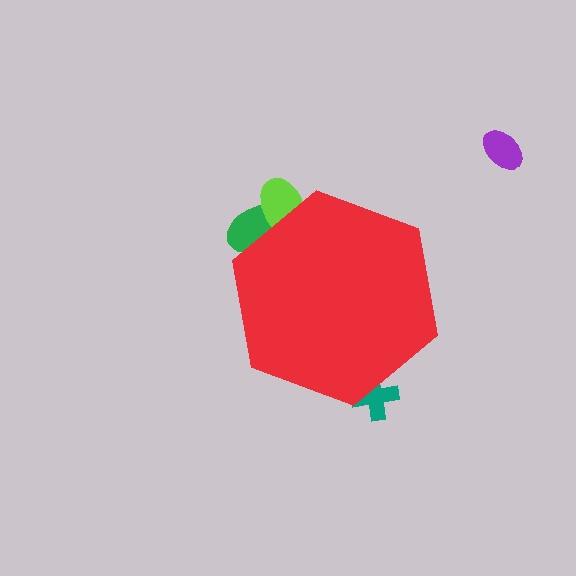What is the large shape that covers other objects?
A red hexagon.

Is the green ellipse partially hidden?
Yes, the green ellipse is partially hidden behind the red hexagon.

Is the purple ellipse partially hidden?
No, the purple ellipse is fully visible.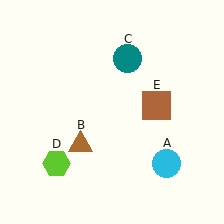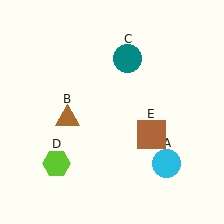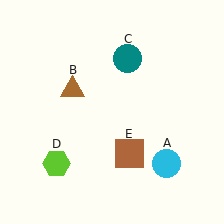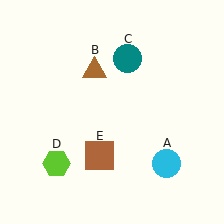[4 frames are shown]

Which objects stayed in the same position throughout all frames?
Cyan circle (object A) and teal circle (object C) and lime hexagon (object D) remained stationary.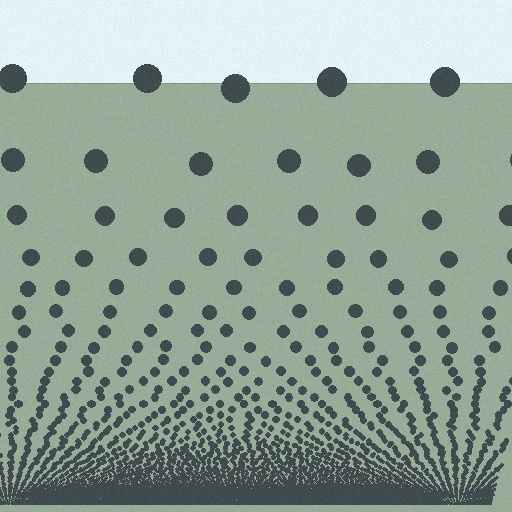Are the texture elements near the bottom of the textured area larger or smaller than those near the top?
Smaller. The gradient is inverted — elements near the bottom are smaller and denser.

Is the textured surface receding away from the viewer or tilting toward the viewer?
The surface appears to tilt toward the viewer. Texture elements get larger and sparser toward the top.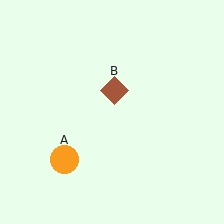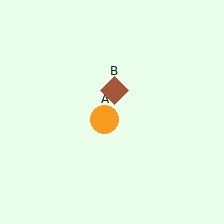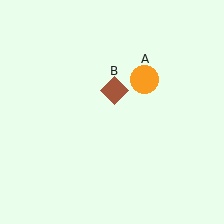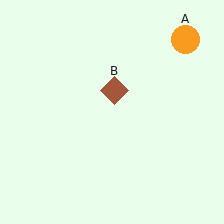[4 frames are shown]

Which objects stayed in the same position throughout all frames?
Brown diamond (object B) remained stationary.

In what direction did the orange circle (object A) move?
The orange circle (object A) moved up and to the right.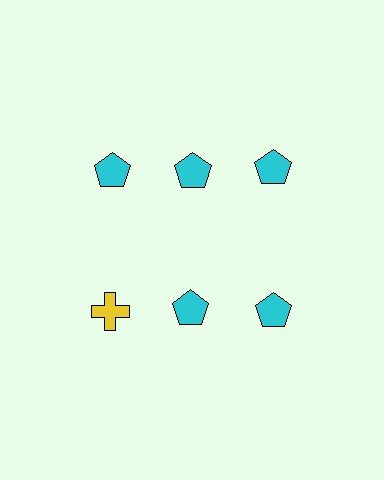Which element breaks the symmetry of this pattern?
The yellow cross in the second row, leftmost column breaks the symmetry. All other shapes are cyan pentagons.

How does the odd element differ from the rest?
It differs in both color (yellow instead of cyan) and shape (cross instead of pentagon).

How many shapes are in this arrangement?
There are 6 shapes arranged in a grid pattern.